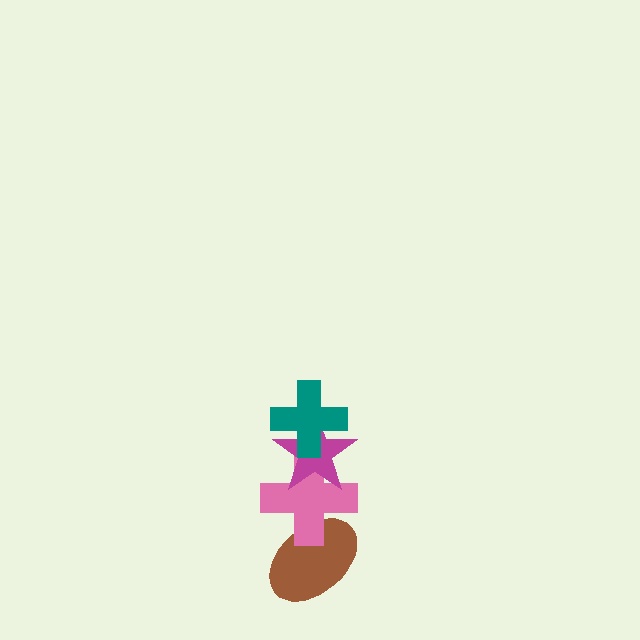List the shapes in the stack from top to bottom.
From top to bottom: the teal cross, the magenta star, the pink cross, the brown ellipse.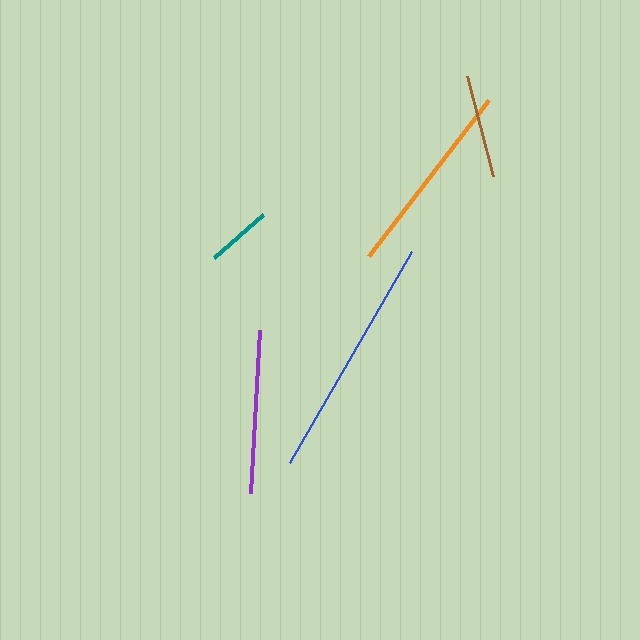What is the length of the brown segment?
The brown segment is approximately 104 pixels long.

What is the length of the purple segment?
The purple segment is approximately 163 pixels long.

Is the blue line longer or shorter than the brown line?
The blue line is longer than the brown line.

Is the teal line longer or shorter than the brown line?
The brown line is longer than the teal line.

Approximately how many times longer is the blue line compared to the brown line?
The blue line is approximately 2.4 times the length of the brown line.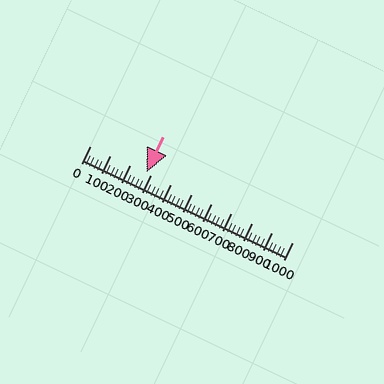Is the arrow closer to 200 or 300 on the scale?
The arrow is closer to 300.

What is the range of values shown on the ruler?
The ruler shows values from 0 to 1000.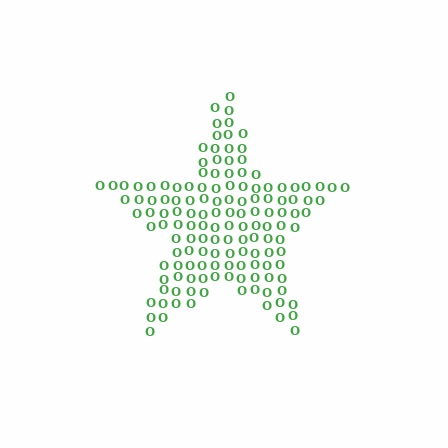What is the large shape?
The large shape is a star.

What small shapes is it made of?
It is made of small letter O's.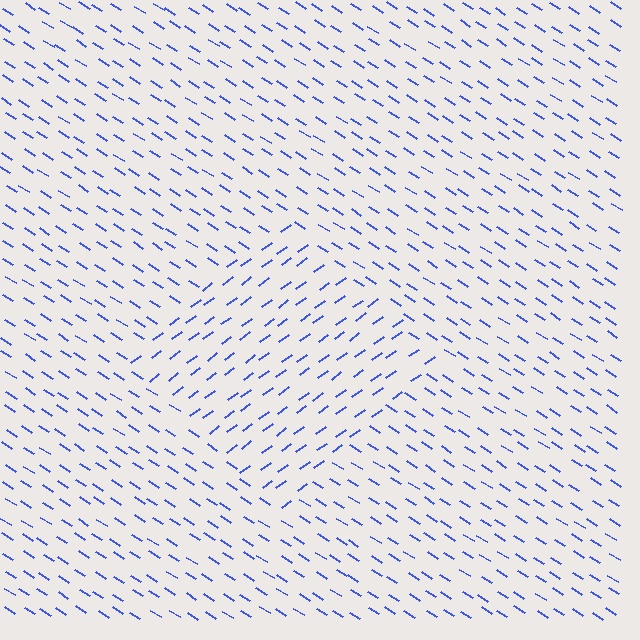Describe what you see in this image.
The image is filled with small blue line segments. A diamond region in the image has lines oriented differently from the surrounding lines, creating a visible texture boundary.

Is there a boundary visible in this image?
Yes, there is a texture boundary formed by a change in line orientation.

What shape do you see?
I see a diamond.